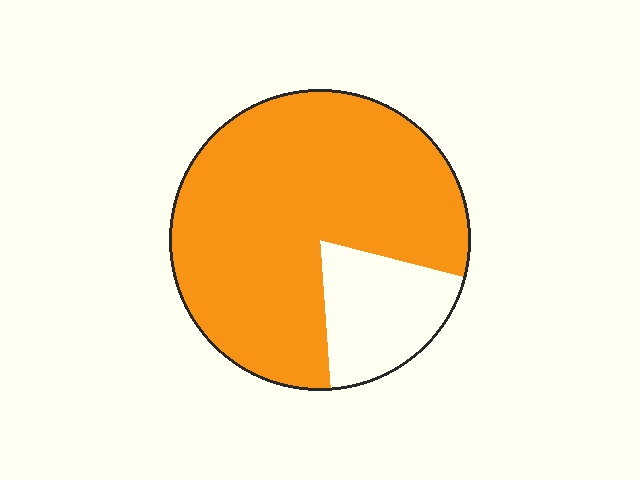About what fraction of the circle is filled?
About four fifths (4/5).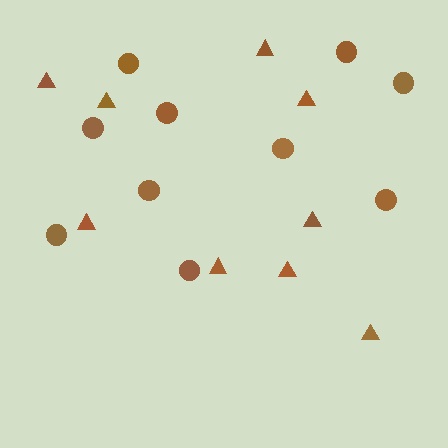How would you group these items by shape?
There are 2 groups: one group of circles (10) and one group of triangles (9).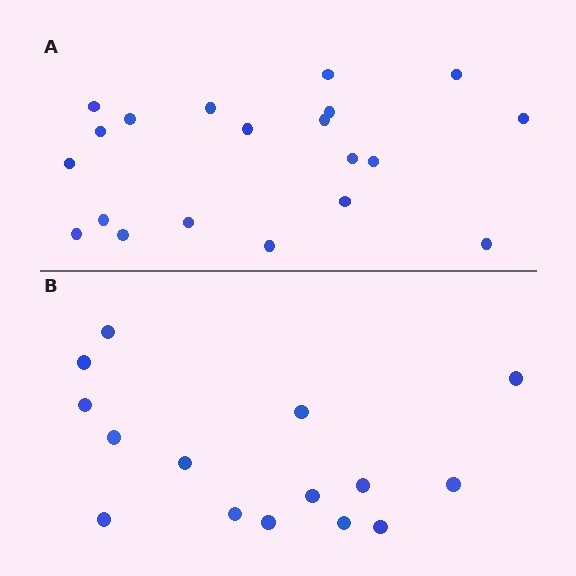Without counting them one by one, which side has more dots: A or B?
Region A (the top region) has more dots.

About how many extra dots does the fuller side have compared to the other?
Region A has about 5 more dots than region B.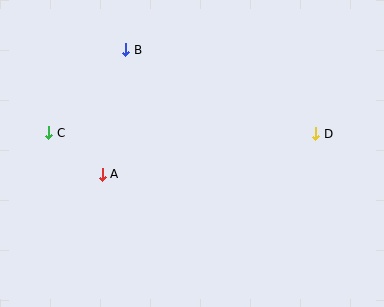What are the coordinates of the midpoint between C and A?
The midpoint between C and A is at (76, 153).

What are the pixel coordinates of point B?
Point B is at (126, 50).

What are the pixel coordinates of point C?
Point C is at (49, 133).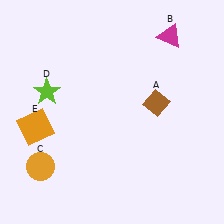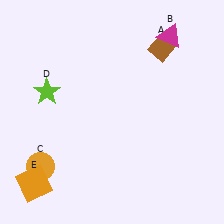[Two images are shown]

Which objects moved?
The objects that moved are: the brown diamond (A), the orange square (E).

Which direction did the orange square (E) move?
The orange square (E) moved down.